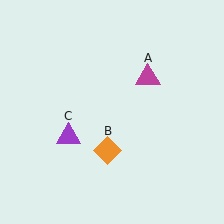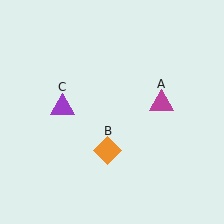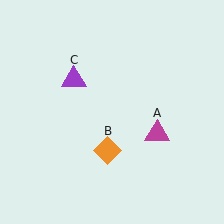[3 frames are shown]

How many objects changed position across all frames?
2 objects changed position: magenta triangle (object A), purple triangle (object C).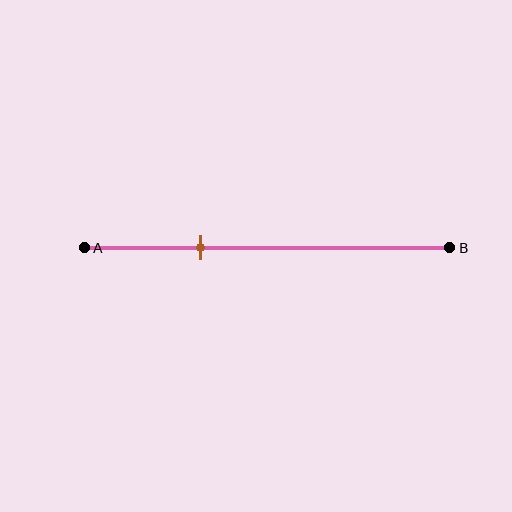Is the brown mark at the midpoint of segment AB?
No, the mark is at about 30% from A, not at the 50% midpoint.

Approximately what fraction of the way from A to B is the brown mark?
The brown mark is approximately 30% of the way from A to B.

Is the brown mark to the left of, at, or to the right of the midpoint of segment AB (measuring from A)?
The brown mark is to the left of the midpoint of segment AB.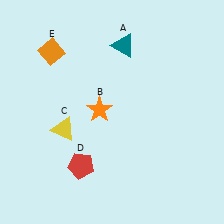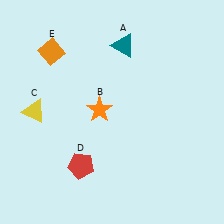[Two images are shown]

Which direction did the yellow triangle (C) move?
The yellow triangle (C) moved left.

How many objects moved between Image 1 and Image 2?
1 object moved between the two images.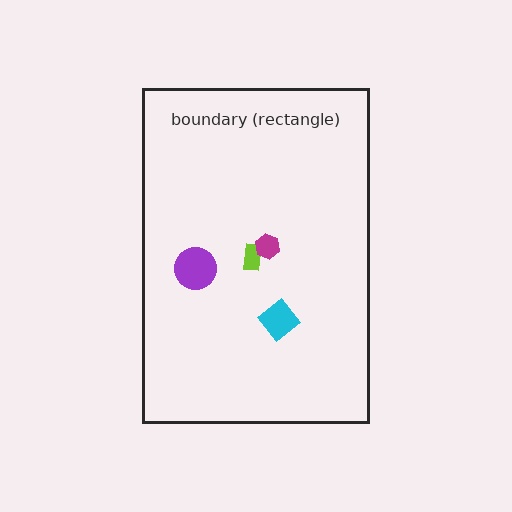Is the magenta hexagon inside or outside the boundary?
Inside.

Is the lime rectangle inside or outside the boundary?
Inside.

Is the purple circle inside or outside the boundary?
Inside.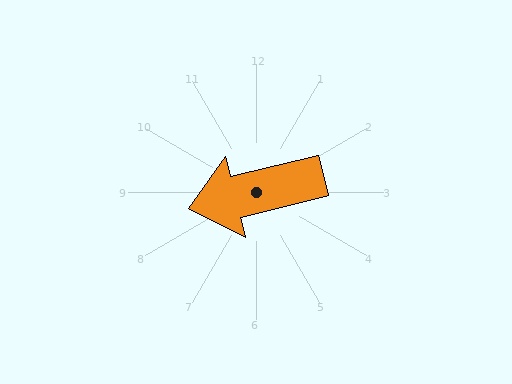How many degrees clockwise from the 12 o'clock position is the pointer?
Approximately 256 degrees.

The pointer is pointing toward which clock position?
Roughly 9 o'clock.